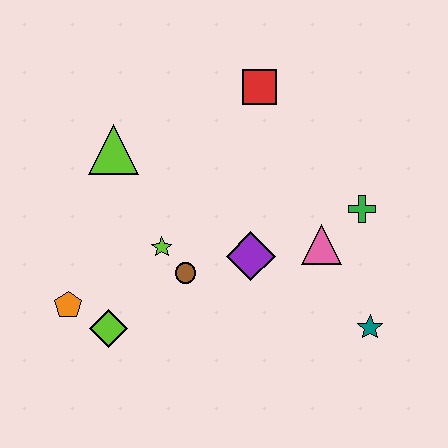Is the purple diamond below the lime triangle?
Yes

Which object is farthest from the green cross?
The orange pentagon is farthest from the green cross.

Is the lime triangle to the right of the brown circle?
No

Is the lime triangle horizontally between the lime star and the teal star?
No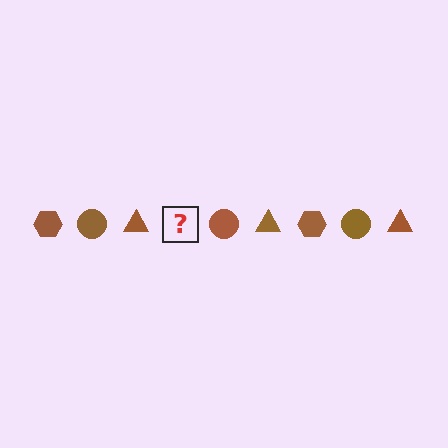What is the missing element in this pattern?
The missing element is a brown hexagon.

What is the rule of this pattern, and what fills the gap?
The rule is that the pattern cycles through hexagon, circle, triangle shapes in brown. The gap should be filled with a brown hexagon.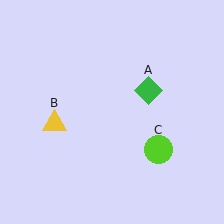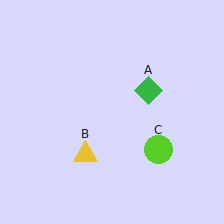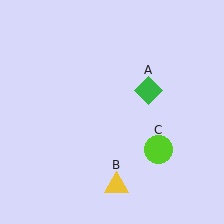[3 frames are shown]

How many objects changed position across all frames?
1 object changed position: yellow triangle (object B).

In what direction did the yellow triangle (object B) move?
The yellow triangle (object B) moved down and to the right.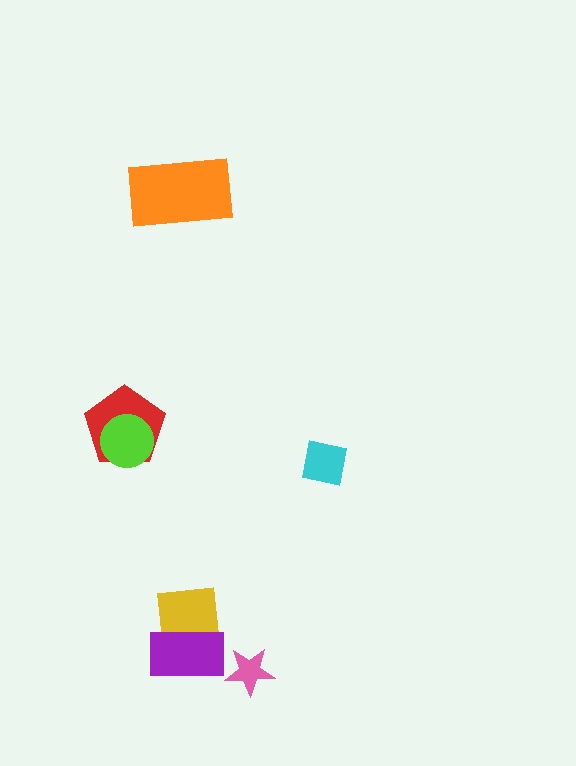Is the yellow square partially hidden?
Yes, it is partially covered by another shape.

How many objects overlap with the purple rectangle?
1 object overlaps with the purple rectangle.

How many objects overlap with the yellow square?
1 object overlaps with the yellow square.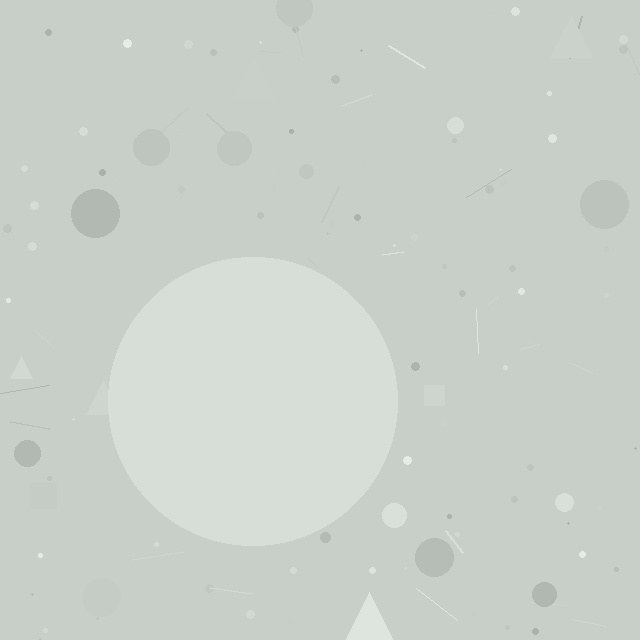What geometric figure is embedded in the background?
A circle is embedded in the background.